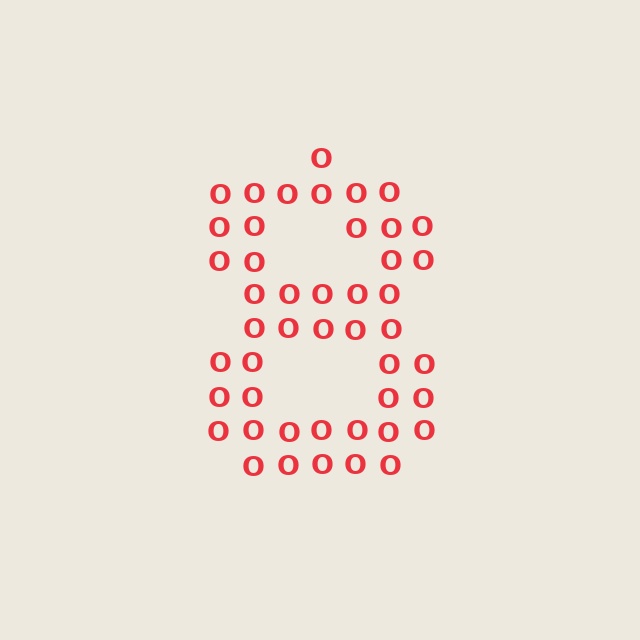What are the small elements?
The small elements are letter O's.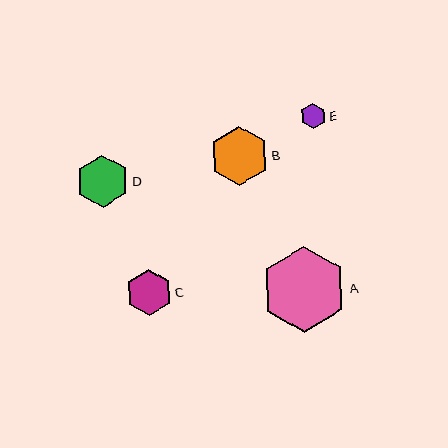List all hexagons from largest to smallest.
From largest to smallest: A, B, D, C, E.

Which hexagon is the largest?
Hexagon A is the largest with a size of approximately 86 pixels.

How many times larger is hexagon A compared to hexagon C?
Hexagon A is approximately 1.9 times the size of hexagon C.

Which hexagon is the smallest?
Hexagon E is the smallest with a size of approximately 25 pixels.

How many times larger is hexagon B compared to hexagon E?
Hexagon B is approximately 2.4 times the size of hexagon E.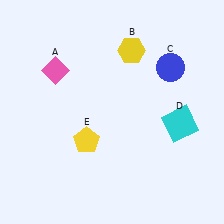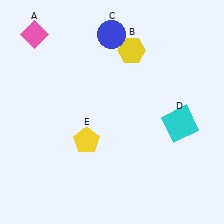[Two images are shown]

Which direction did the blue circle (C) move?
The blue circle (C) moved left.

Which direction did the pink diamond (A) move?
The pink diamond (A) moved up.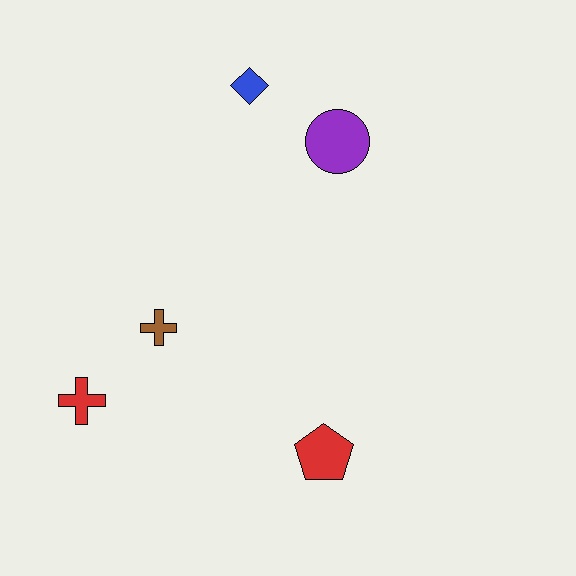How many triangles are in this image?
There are no triangles.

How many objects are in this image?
There are 5 objects.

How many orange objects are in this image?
There are no orange objects.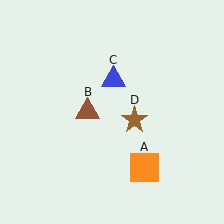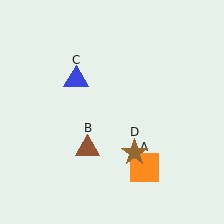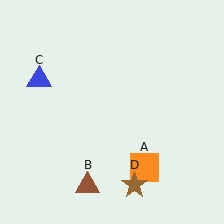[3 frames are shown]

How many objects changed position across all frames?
3 objects changed position: brown triangle (object B), blue triangle (object C), brown star (object D).